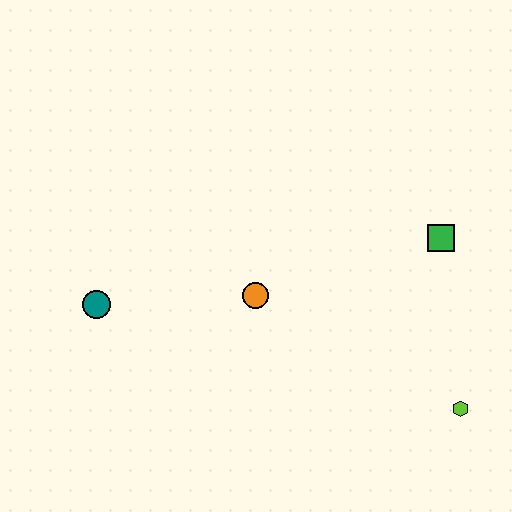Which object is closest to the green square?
The lime hexagon is closest to the green square.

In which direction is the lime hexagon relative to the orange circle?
The lime hexagon is to the right of the orange circle.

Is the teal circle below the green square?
Yes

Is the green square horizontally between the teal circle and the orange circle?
No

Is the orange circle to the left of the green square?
Yes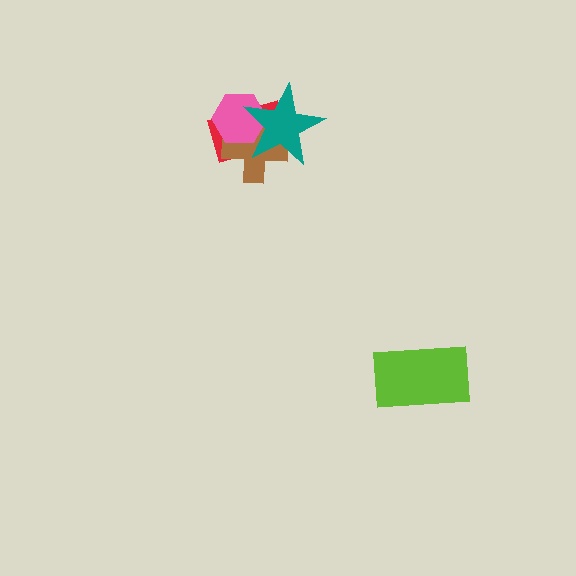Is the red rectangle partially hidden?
Yes, it is partially covered by another shape.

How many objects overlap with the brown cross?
3 objects overlap with the brown cross.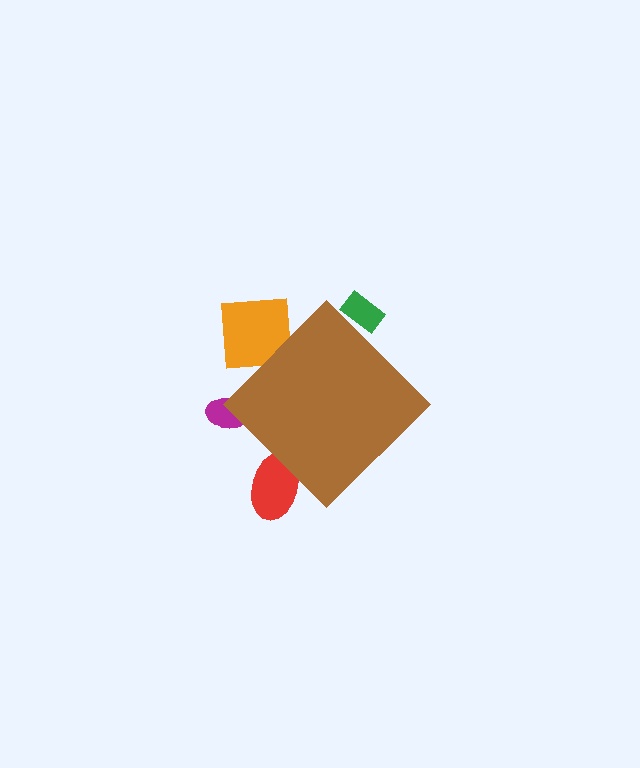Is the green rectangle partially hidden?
Yes, the green rectangle is partially hidden behind the brown diamond.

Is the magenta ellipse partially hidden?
Yes, the magenta ellipse is partially hidden behind the brown diamond.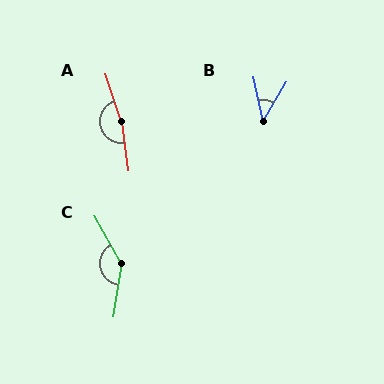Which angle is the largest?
A, at approximately 170 degrees.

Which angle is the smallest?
B, at approximately 42 degrees.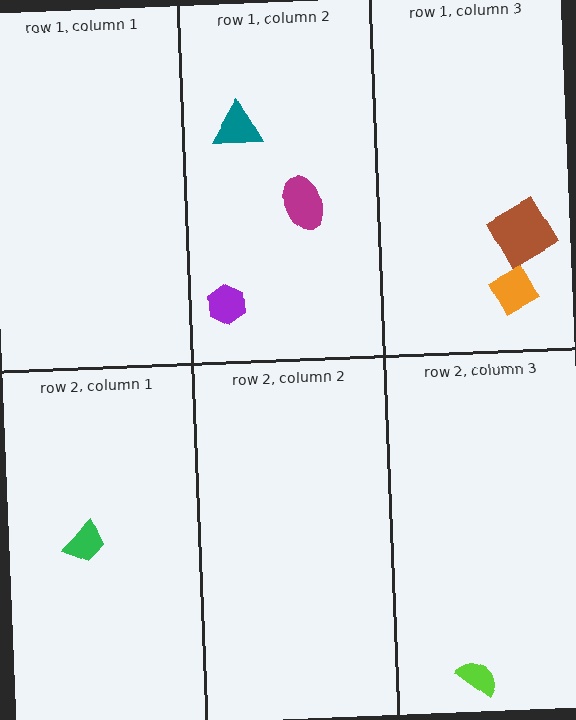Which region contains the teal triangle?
The row 1, column 2 region.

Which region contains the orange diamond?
The row 1, column 3 region.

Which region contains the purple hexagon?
The row 1, column 2 region.